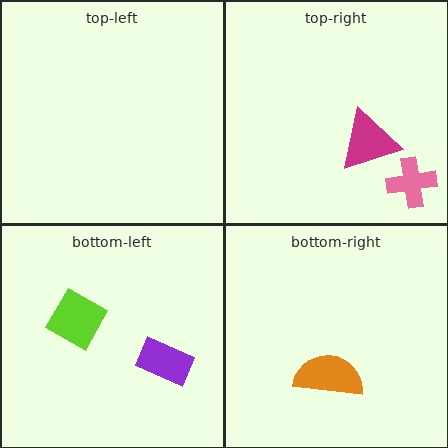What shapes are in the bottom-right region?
The orange semicircle.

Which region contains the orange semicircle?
The bottom-right region.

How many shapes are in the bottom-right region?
1.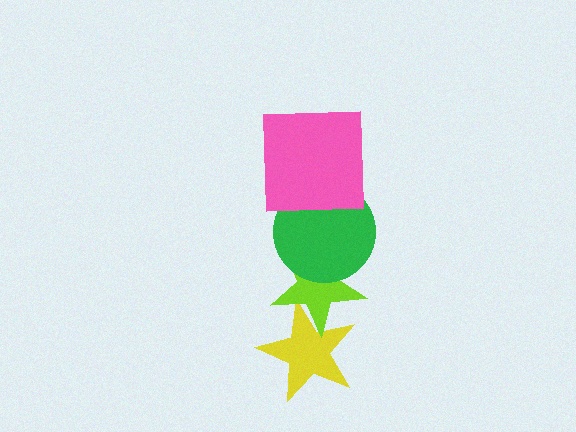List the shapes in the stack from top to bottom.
From top to bottom: the pink square, the green circle, the lime star, the yellow star.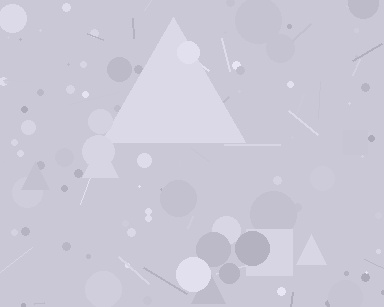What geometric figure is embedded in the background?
A triangle is embedded in the background.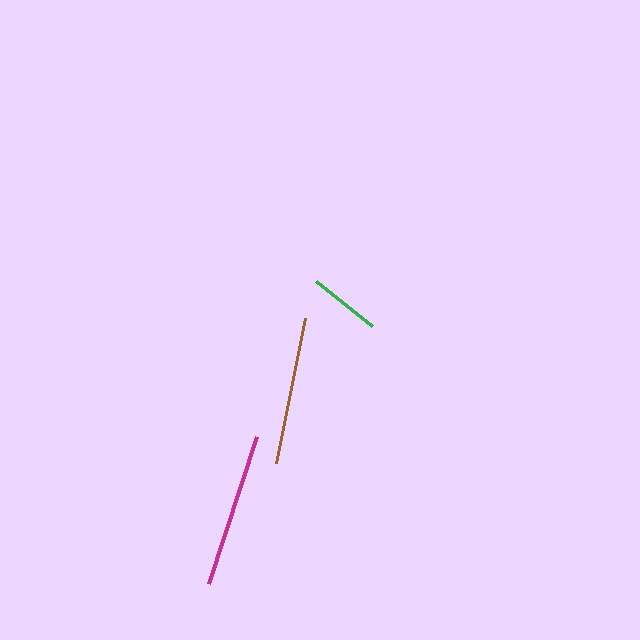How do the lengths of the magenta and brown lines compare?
The magenta and brown lines are approximately the same length.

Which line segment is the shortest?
The green line is the shortest at approximately 72 pixels.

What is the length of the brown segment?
The brown segment is approximately 148 pixels long.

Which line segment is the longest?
The magenta line is the longest at approximately 155 pixels.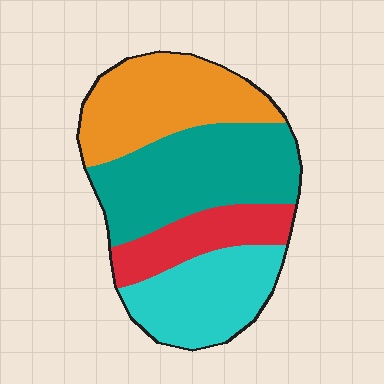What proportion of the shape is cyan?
Cyan takes up about one quarter (1/4) of the shape.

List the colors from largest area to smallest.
From largest to smallest: teal, orange, cyan, red.